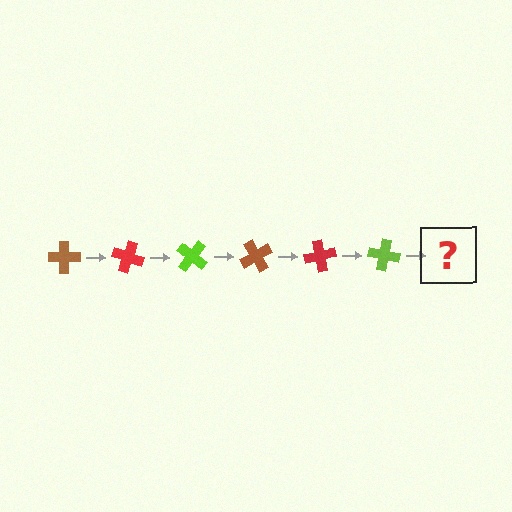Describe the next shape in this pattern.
It should be a brown cross, rotated 120 degrees from the start.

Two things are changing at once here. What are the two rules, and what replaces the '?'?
The two rules are that it rotates 20 degrees each step and the color cycles through brown, red, and lime. The '?' should be a brown cross, rotated 120 degrees from the start.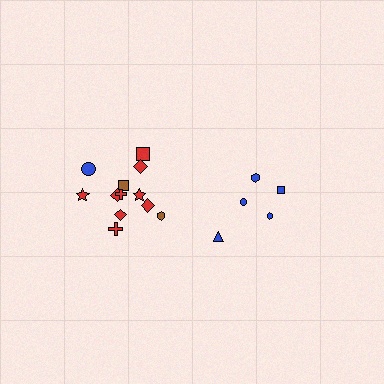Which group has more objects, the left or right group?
The left group.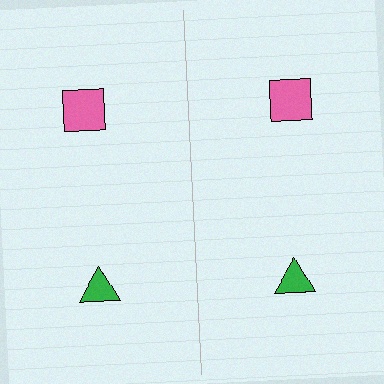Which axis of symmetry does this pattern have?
The pattern has a vertical axis of symmetry running through the center of the image.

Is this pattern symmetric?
Yes, this pattern has bilateral (reflection) symmetry.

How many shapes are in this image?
There are 4 shapes in this image.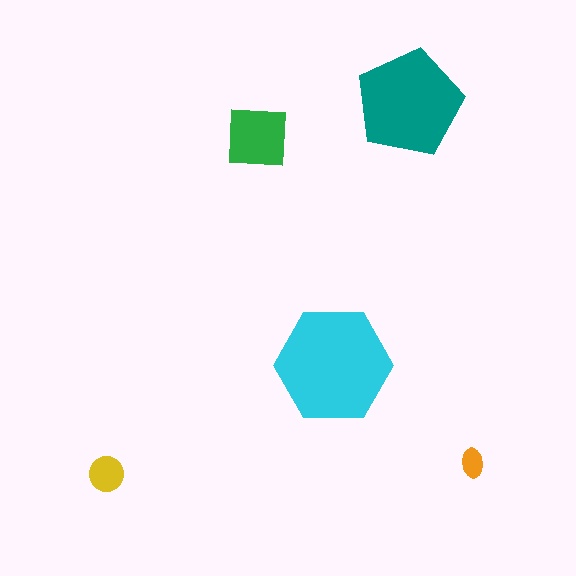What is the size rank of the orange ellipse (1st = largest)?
5th.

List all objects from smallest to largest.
The orange ellipse, the yellow circle, the green square, the teal pentagon, the cyan hexagon.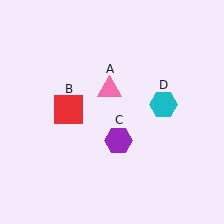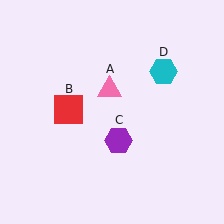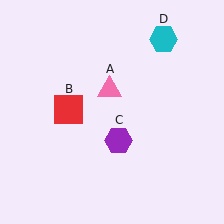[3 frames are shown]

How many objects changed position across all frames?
1 object changed position: cyan hexagon (object D).